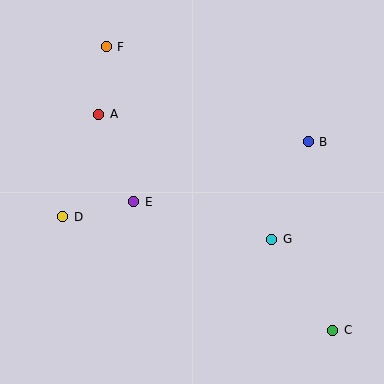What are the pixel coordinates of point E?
Point E is at (134, 202).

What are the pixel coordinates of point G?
Point G is at (272, 239).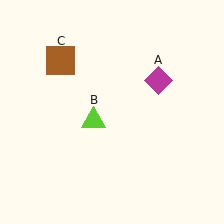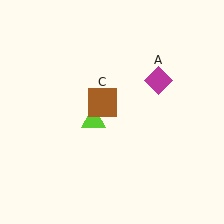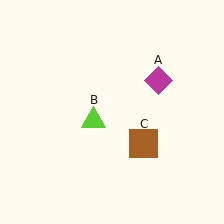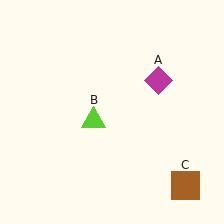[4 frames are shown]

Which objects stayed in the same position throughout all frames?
Magenta diamond (object A) and lime triangle (object B) remained stationary.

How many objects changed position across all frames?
1 object changed position: brown square (object C).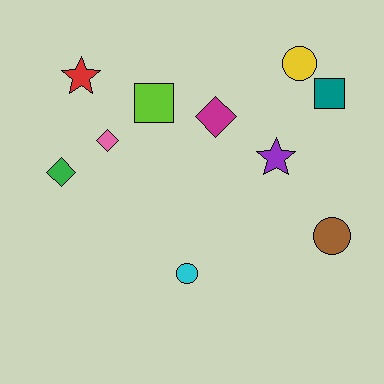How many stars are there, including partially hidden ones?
There are 2 stars.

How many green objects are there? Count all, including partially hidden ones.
There is 1 green object.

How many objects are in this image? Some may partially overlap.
There are 10 objects.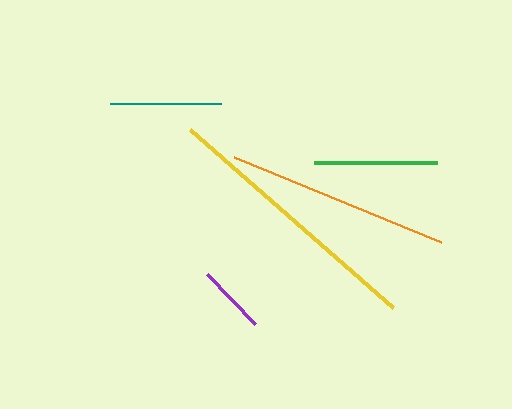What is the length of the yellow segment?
The yellow segment is approximately 270 pixels long.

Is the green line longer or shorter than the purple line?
The green line is longer than the purple line.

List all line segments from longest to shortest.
From longest to shortest: yellow, orange, green, teal, purple.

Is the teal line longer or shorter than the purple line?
The teal line is longer than the purple line.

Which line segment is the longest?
The yellow line is the longest at approximately 270 pixels.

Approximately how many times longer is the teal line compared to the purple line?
The teal line is approximately 1.6 times the length of the purple line.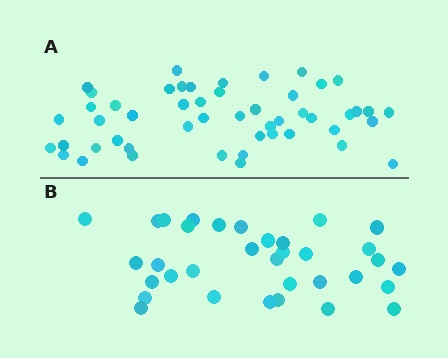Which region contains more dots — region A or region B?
Region A (the top region) has more dots.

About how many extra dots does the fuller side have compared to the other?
Region A has approximately 15 more dots than region B.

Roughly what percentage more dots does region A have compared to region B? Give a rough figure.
About 45% more.